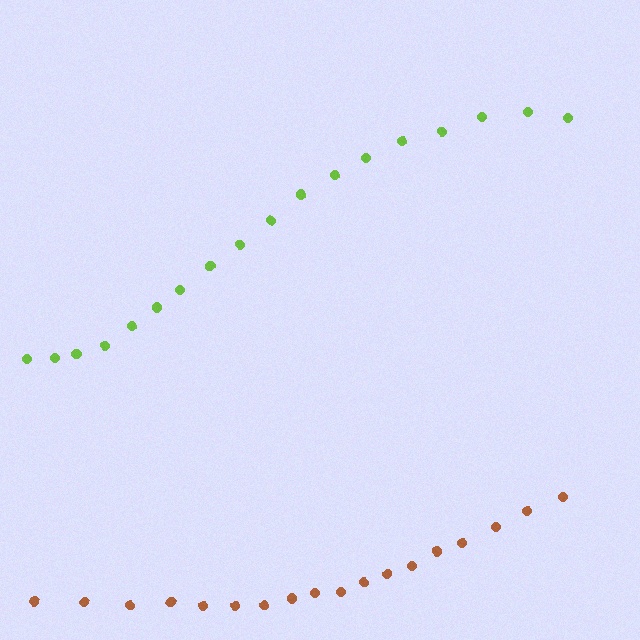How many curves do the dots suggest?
There are 2 distinct paths.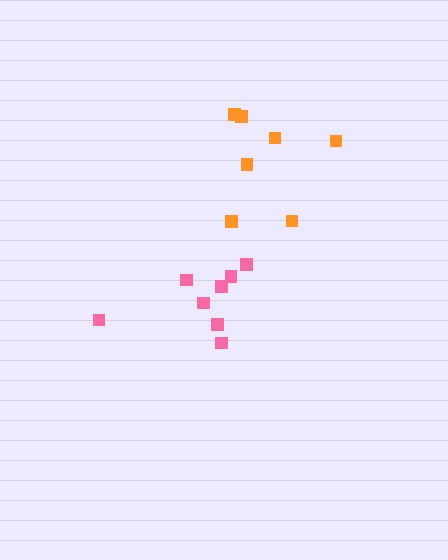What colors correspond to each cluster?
The clusters are colored: orange, pink.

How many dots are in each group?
Group 1: 7 dots, Group 2: 8 dots (15 total).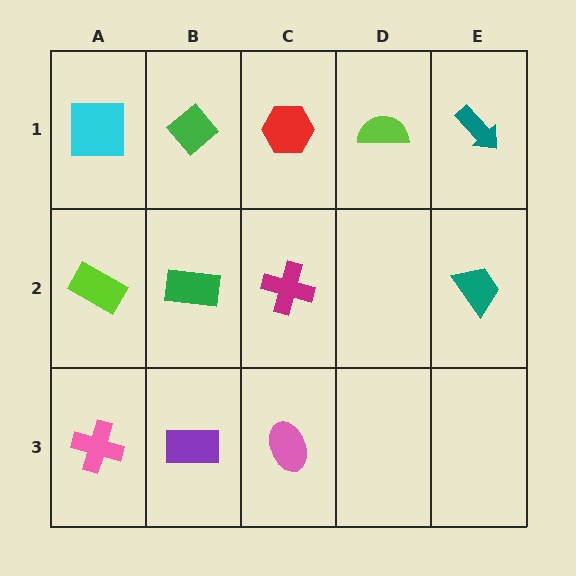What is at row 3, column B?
A purple rectangle.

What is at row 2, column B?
A green rectangle.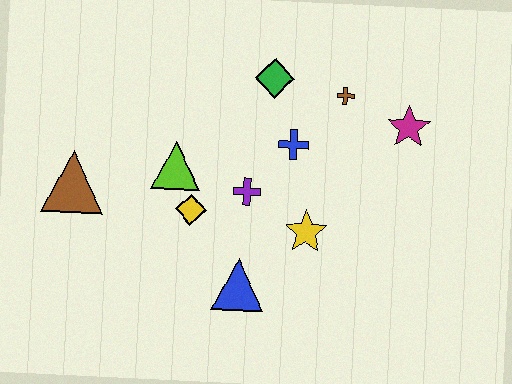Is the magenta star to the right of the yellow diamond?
Yes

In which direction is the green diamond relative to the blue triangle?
The green diamond is above the blue triangle.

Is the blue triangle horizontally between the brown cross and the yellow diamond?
Yes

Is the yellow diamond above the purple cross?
No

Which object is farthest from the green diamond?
The brown triangle is farthest from the green diamond.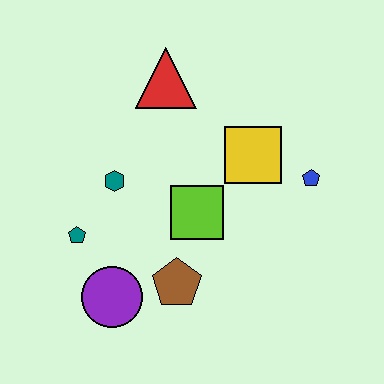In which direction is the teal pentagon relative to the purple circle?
The teal pentagon is above the purple circle.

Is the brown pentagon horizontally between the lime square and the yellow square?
No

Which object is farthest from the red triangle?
The purple circle is farthest from the red triangle.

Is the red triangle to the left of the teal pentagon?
No